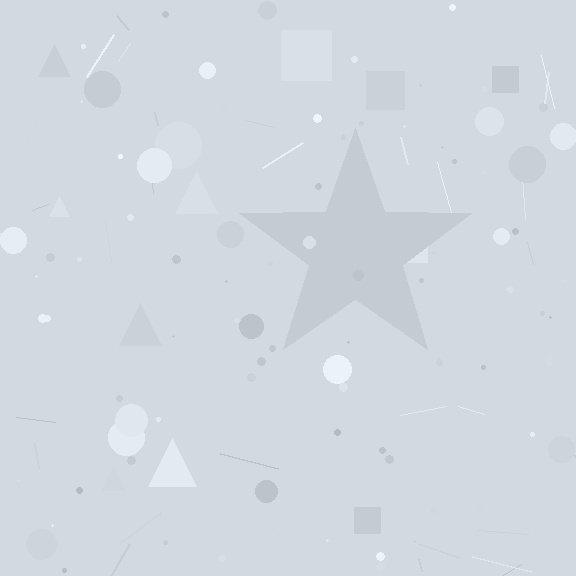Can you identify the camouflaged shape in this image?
The camouflaged shape is a star.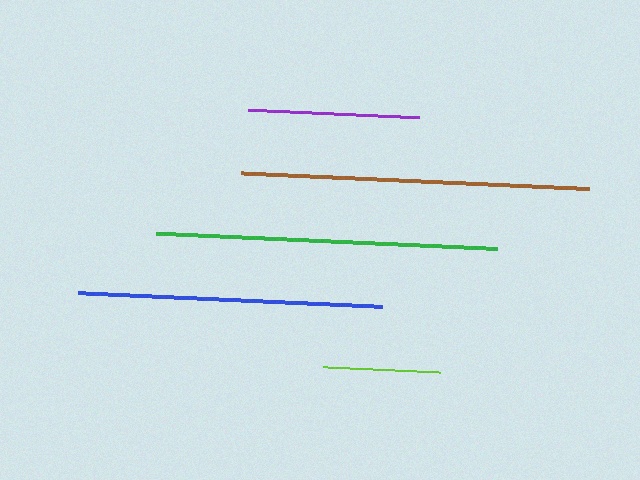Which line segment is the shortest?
The lime line is the shortest at approximately 117 pixels.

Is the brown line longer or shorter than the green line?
The brown line is longer than the green line.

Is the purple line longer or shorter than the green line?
The green line is longer than the purple line.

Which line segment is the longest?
The brown line is the longest at approximately 348 pixels.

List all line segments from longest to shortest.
From longest to shortest: brown, green, blue, purple, lime.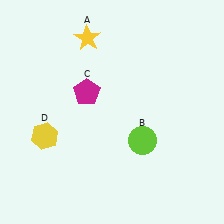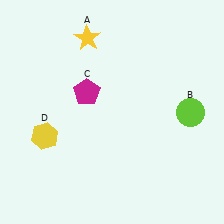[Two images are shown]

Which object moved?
The lime circle (B) moved right.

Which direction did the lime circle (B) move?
The lime circle (B) moved right.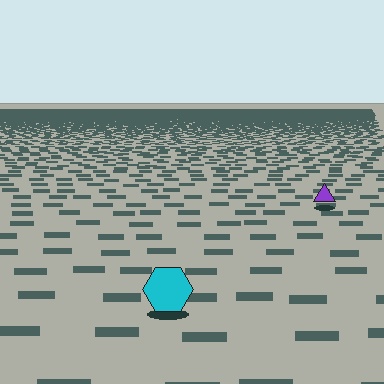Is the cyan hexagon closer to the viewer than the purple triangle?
Yes. The cyan hexagon is closer — you can tell from the texture gradient: the ground texture is coarser near it.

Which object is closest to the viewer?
The cyan hexagon is closest. The texture marks near it are larger and more spread out.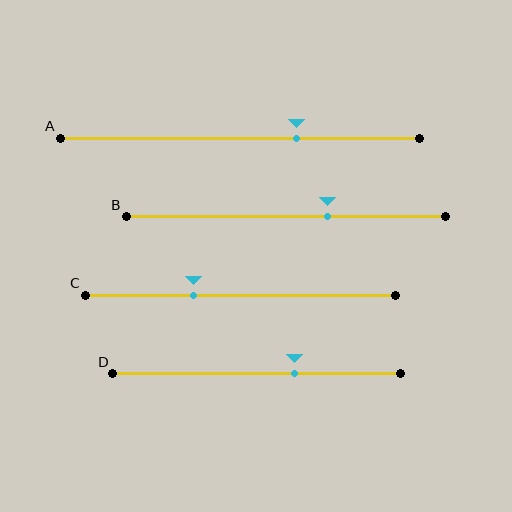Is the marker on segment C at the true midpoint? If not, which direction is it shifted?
No, the marker on segment C is shifted to the left by about 15% of the segment length.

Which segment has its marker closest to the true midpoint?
Segment B has its marker closest to the true midpoint.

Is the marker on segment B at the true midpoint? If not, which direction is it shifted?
No, the marker on segment B is shifted to the right by about 13% of the segment length.